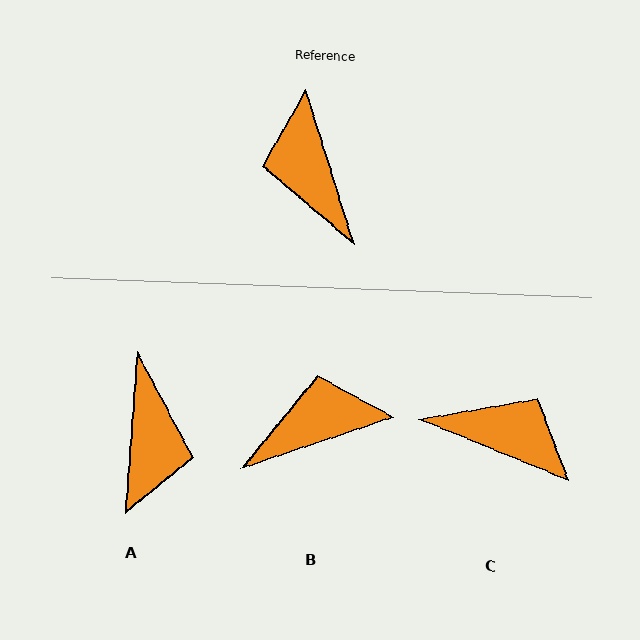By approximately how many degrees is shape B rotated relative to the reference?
Approximately 89 degrees clockwise.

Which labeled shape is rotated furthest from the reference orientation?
A, about 159 degrees away.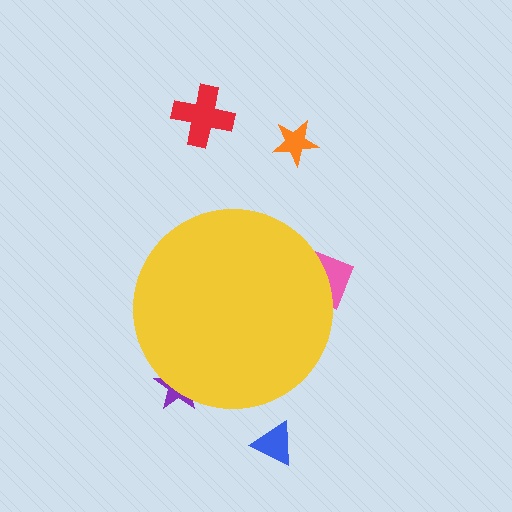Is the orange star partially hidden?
No, the orange star is fully visible.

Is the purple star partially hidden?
Yes, the purple star is partially hidden behind the yellow circle.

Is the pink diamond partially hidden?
Yes, the pink diamond is partially hidden behind the yellow circle.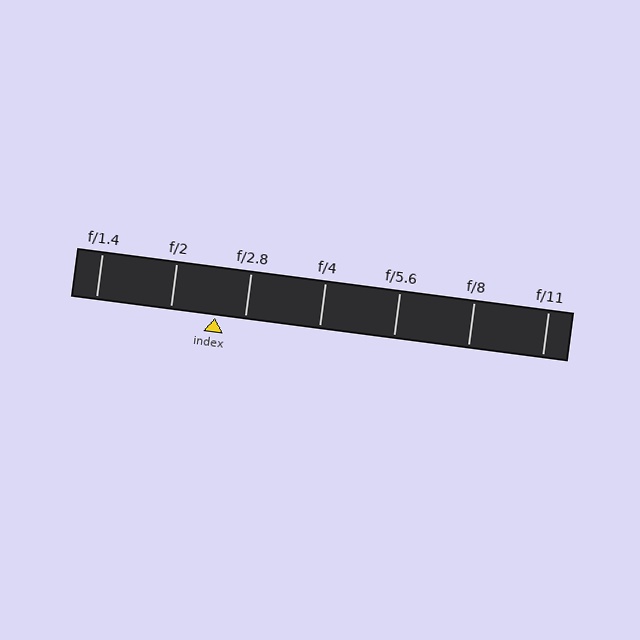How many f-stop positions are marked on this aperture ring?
There are 7 f-stop positions marked.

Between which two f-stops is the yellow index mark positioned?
The index mark is between f/2 and f/2.8.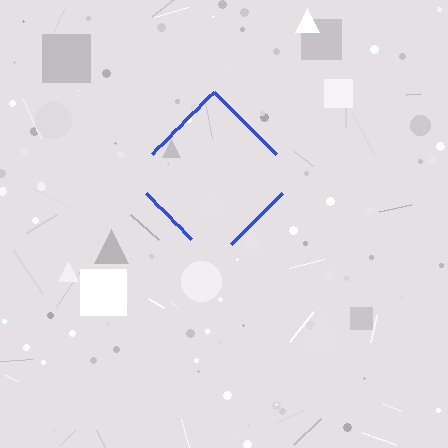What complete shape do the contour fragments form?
The contour fragments form a diamond.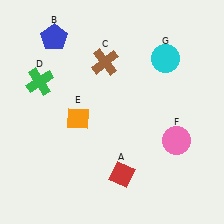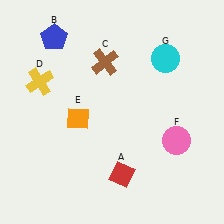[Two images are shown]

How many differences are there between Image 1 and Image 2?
There is 1 difference between the two images.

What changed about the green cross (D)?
In Image 1, D is green. In Image 2, it changed to yellow.